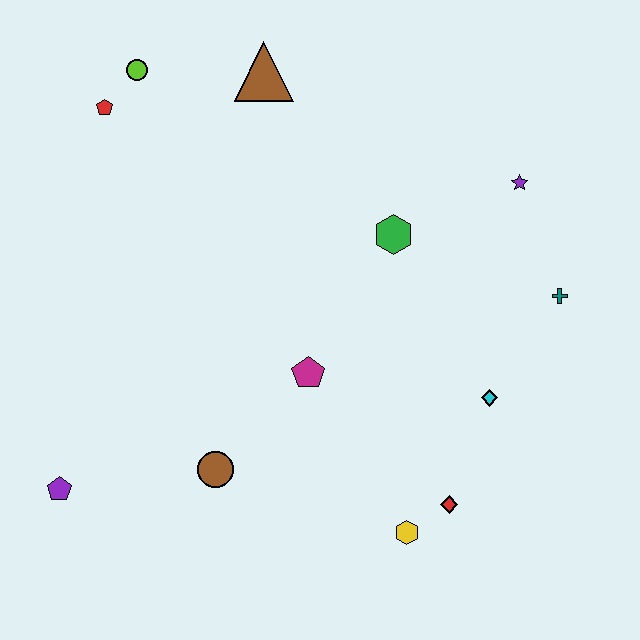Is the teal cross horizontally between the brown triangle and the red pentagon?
No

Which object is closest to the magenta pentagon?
The brown circle is closest to the magenta pentagon.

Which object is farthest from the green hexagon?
The purple pentagon is farthest from the green hexagon.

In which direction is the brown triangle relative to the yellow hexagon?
The brown triangle is above the yellow hexagon.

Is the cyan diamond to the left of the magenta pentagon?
No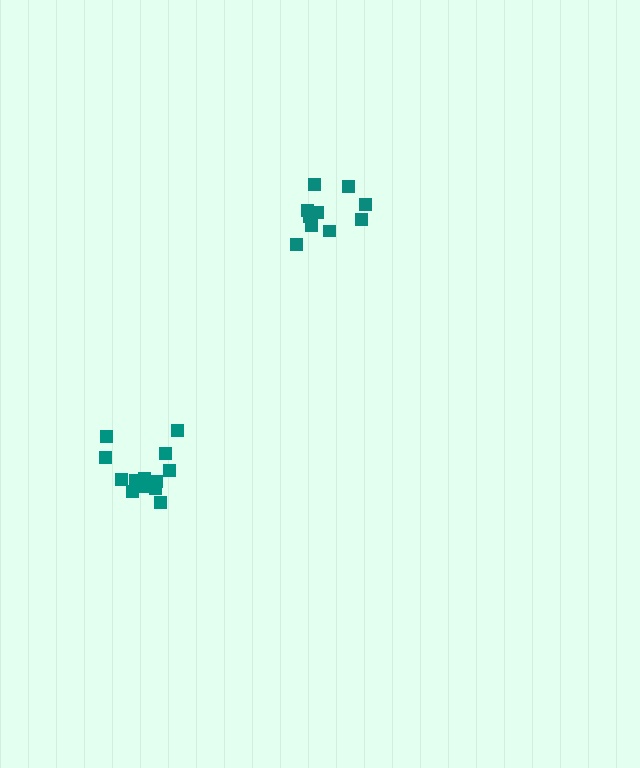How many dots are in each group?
Group 1: 14 dots, Group 2: 11 dots (25 total).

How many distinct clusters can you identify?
There are 2 distinct clusters.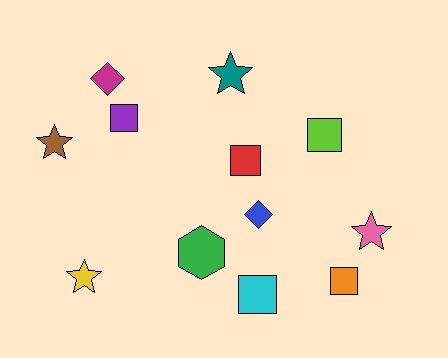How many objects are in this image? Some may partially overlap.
There are 12 objects.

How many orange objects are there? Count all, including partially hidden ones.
There is 1 orange object.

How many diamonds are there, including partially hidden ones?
There are 2 diamonds.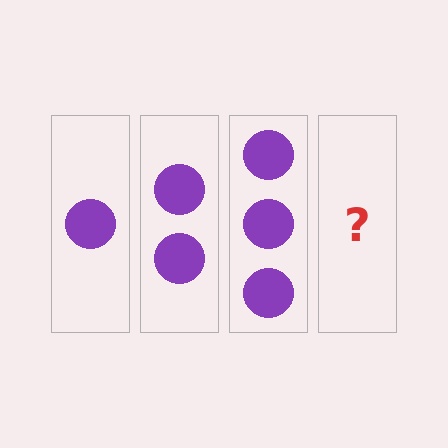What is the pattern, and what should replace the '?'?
The pattern is that each step adds one more circle. The '?' should be 4 circles.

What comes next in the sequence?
The next element should be 4 circles.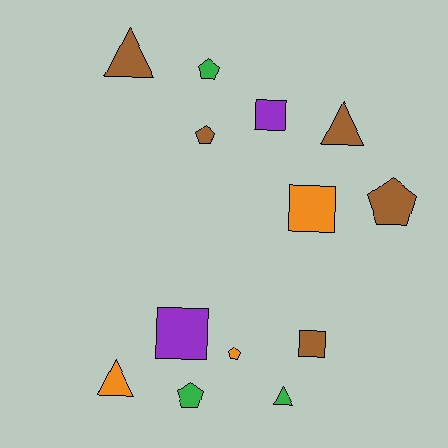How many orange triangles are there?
There is 1 orange triangle.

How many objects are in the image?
There are 13 objects.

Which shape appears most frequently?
Pentagon, with 5 objects.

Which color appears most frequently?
Brown, with 5 objects.